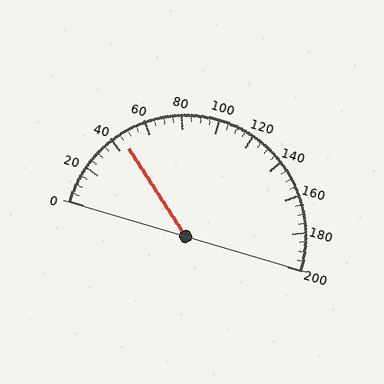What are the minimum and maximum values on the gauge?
The gauge ranges from 0 to 200.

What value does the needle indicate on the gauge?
The needle indicates approximately 45.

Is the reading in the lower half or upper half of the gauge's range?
The reading is in the lower half of the range (0 to 200).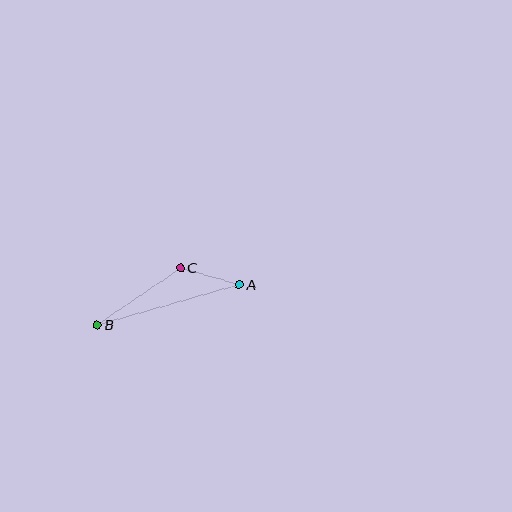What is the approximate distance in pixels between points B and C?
The distance between B and C is approximately 101 pixels.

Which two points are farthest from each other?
Points A and B are farthest from each other.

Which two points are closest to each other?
Points A and C are closest to each other.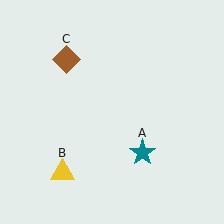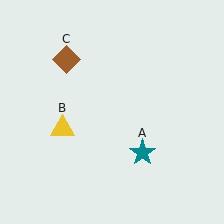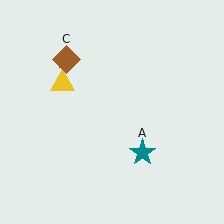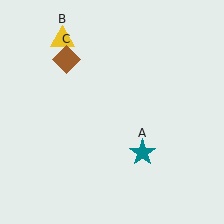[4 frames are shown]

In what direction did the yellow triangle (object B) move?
The yellow triangle (object B) moved up.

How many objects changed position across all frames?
1 object changed position: yellow triangle (object B).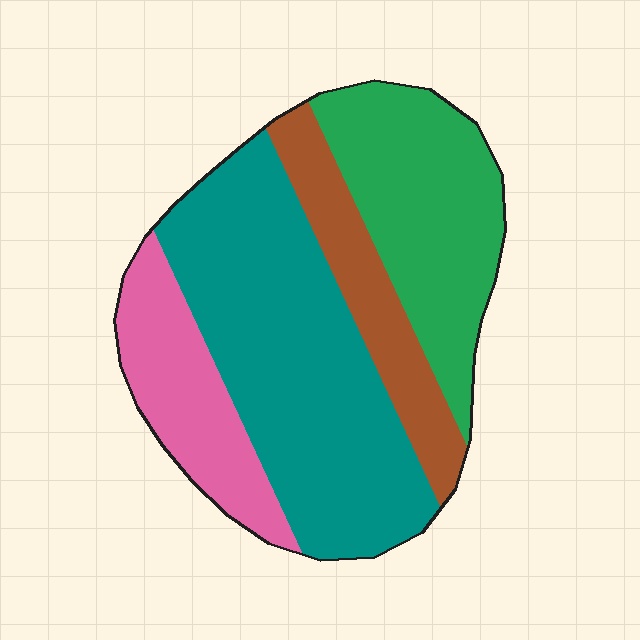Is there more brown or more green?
Green.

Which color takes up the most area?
Teal, at roughly 45%.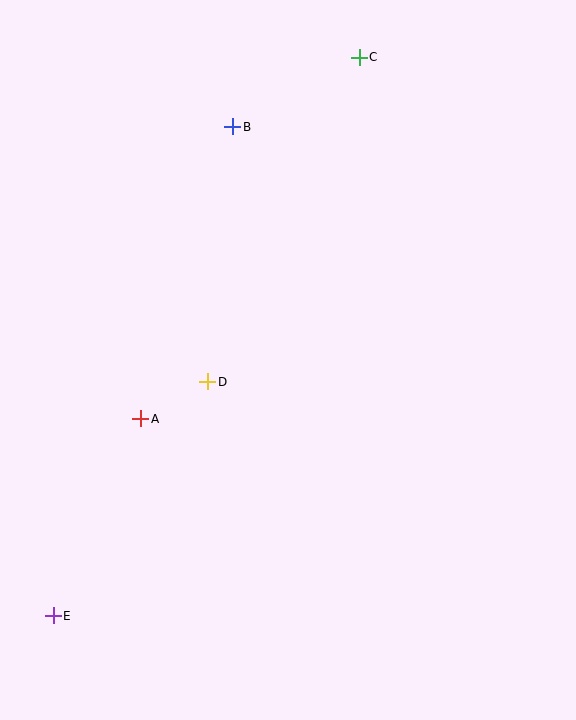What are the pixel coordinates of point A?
Point A is at (141, 419).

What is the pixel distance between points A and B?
The distance between A and B is 306 pixels.